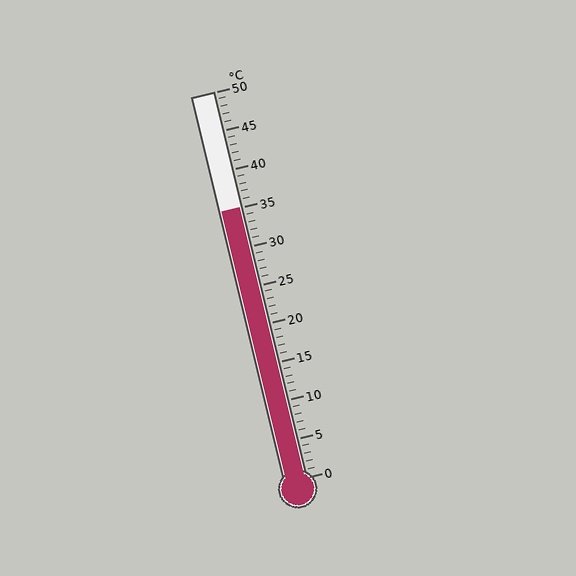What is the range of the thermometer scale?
The thermometer scale ranges from 0°C to 50°C.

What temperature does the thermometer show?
The thermometer shows approximately 35°C.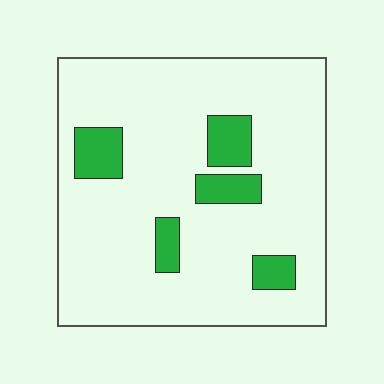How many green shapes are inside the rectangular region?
5.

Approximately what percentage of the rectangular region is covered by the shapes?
Approximately 15%.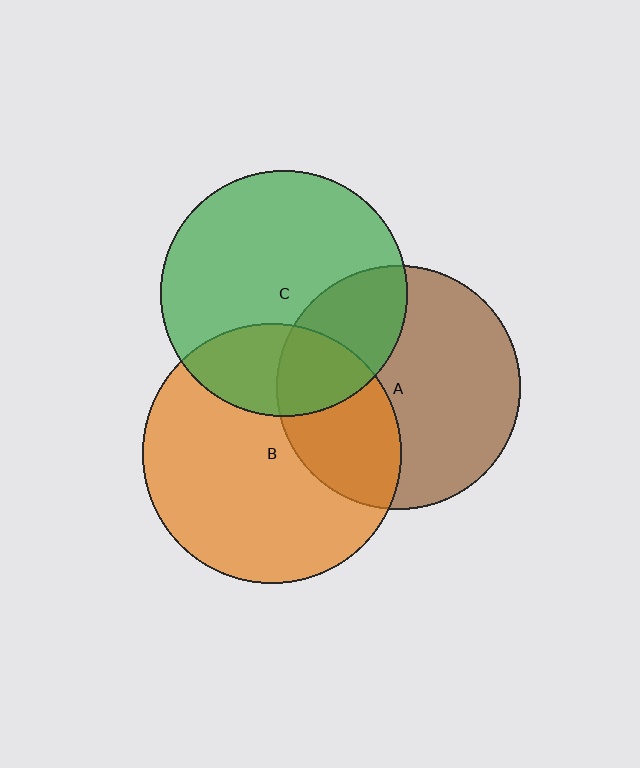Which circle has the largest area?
Circle B (orange).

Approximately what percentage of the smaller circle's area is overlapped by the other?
Approximately 30%.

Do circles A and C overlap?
Yes.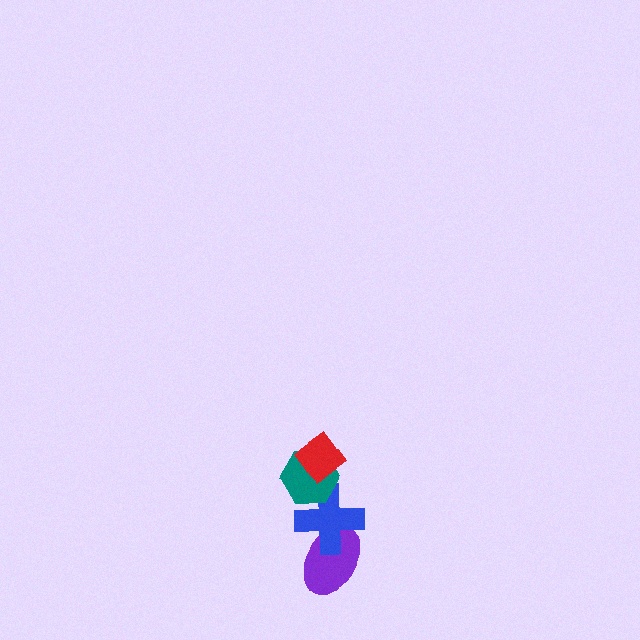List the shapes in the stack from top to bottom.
From top to bottom: the red diamond, the teal hexagon, the blue cross, the purple ellipse.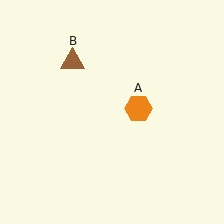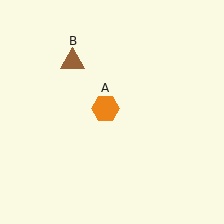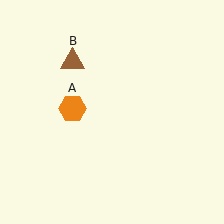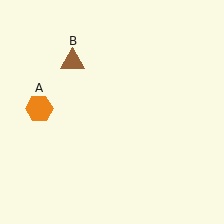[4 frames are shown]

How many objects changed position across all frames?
1 object changed position: orange hexagon (object A).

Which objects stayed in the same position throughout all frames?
Brown triangle (object B) remained stationary.